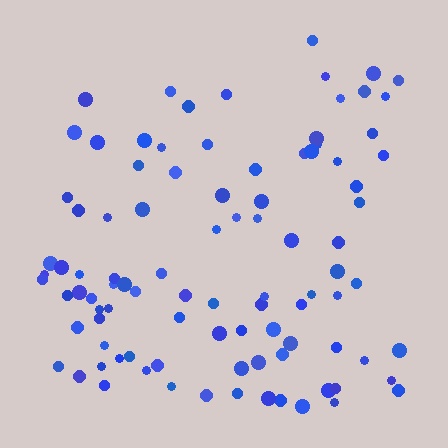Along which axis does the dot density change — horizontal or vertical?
Vertical.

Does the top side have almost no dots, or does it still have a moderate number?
Still a moderate number, just noticeably fewer than the bottom.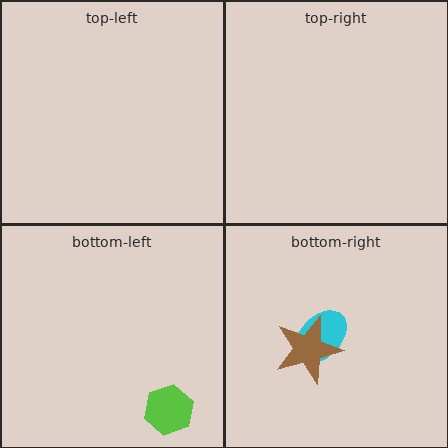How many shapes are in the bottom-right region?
2.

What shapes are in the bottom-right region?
The cyan ellipse, the brown star.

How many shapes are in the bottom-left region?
1.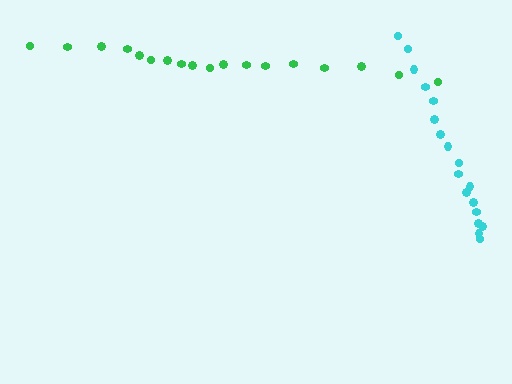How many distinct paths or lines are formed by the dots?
There are 2 distinct paths.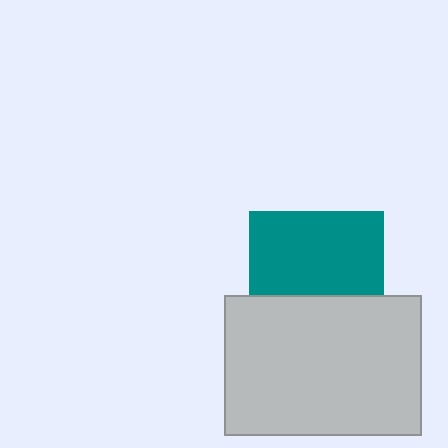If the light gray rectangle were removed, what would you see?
You would see the complete teal square.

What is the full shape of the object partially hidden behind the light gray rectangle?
The partially hidden object is a teal square.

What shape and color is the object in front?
The object in front is a light gray rectangle.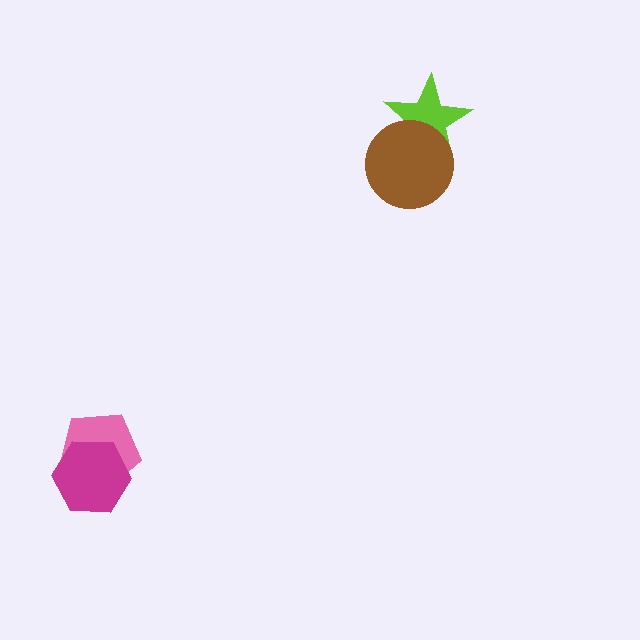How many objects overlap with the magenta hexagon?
1 object overlaps with the magenta hexagon.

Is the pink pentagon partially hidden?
Yes, it is partially covered by another shape.